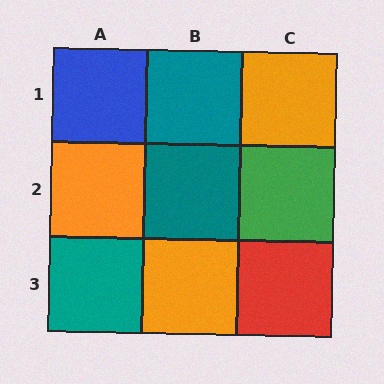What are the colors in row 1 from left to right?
Blue, teal, orange.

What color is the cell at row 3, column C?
Red.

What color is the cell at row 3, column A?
Teal.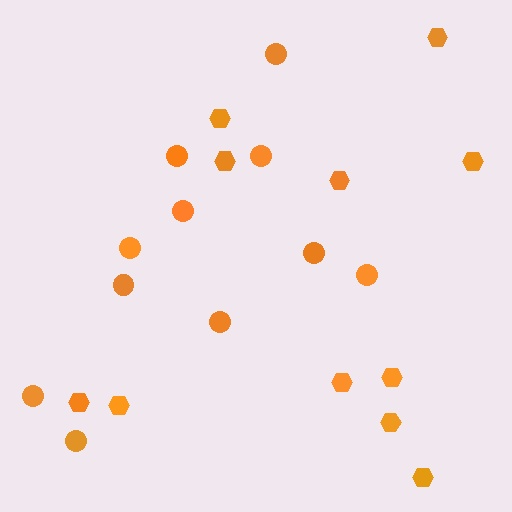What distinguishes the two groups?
There are 2 groups: one group of circles (11) and one group of hexagons (11).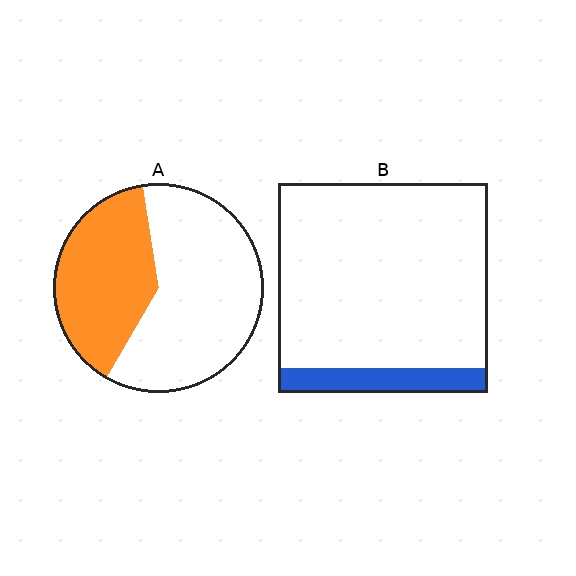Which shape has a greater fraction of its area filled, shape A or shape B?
Shape A.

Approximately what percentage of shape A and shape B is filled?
A is approximately 40% and B is approximately 10%.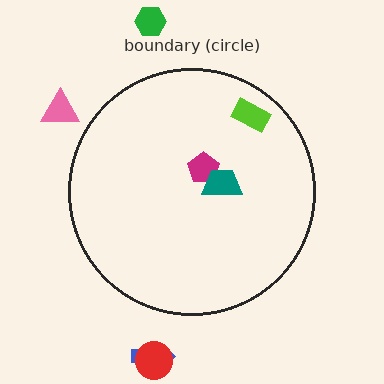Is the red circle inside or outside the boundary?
Outside.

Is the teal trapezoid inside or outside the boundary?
Inside.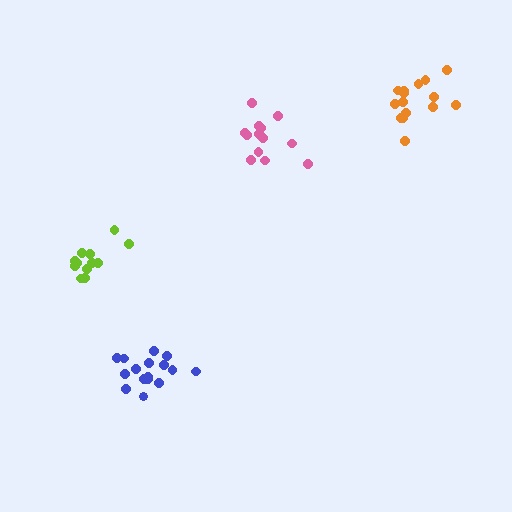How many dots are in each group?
Group 1: 12 dots, Group 2: 13 dots, Group 3: 16 dots, Group 4: 15 dots (56 total).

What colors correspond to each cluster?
The clusters are colored: lime, pink, blue, orange.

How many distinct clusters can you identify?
There are 4 distinct clusters.